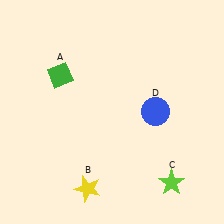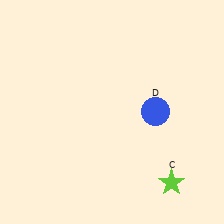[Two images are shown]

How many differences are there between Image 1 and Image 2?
There are 2 differences between the two images.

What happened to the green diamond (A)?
The green diamond (A) was removed in Image 2. It was in the top-left area of Image 1.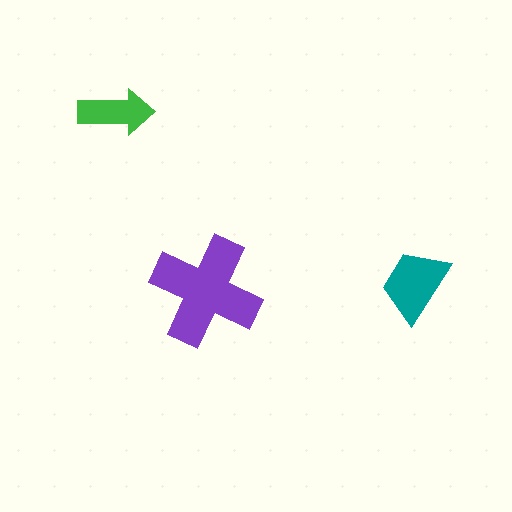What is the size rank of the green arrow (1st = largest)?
3rd.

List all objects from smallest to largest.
The green arrow, the teal trapezoid, the purple cross.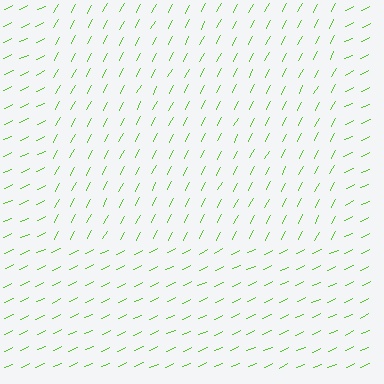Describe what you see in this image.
The image is filled with small lime line segments. A rectangle region in the image has lines oriented differently from the surrounding lines, creating a visible texture boundary.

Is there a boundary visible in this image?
Yes, there is a texture boundary formed by a change in line orientation.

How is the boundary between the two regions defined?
The boundary is defined purely by a change in line orientation (approximately 37 degrees difference). All lines are the same color and thickness.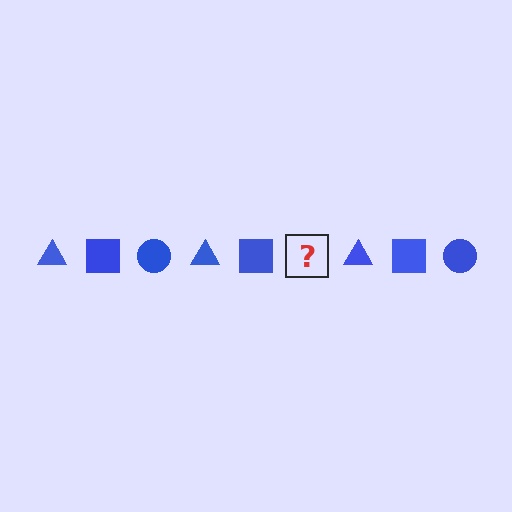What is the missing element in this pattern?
The missing element is a blue circle.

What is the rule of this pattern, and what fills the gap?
The rule is that the pattern cycles through triangle, square, circle shapes in blue. The gap should be filled with a blue circle.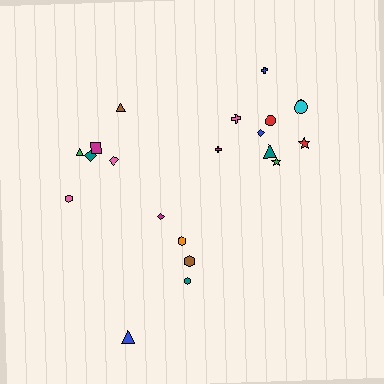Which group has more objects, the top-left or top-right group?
The top-right group.